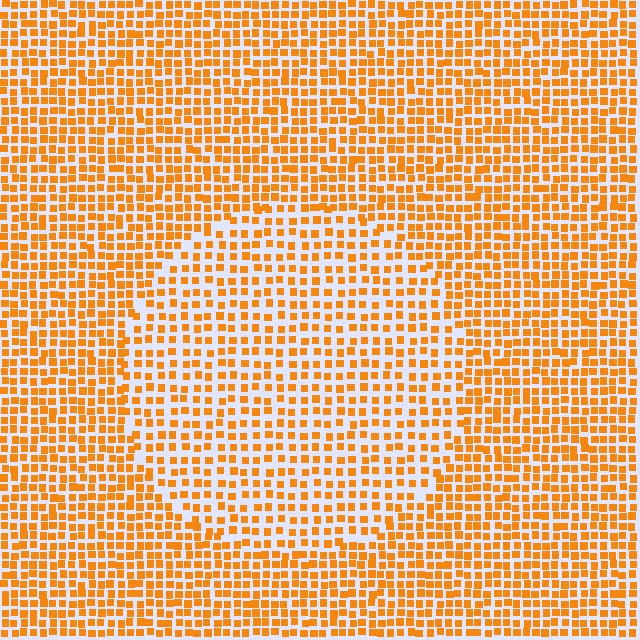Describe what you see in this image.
The image contains small orange elements arranged at two different densities. A circle-shaped region is visible where the elements are less densely packed than the surrounding area.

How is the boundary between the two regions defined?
The boundary is defined by a change in element density (approximately 1.5x ratio). All elements are the same color, size, and shape.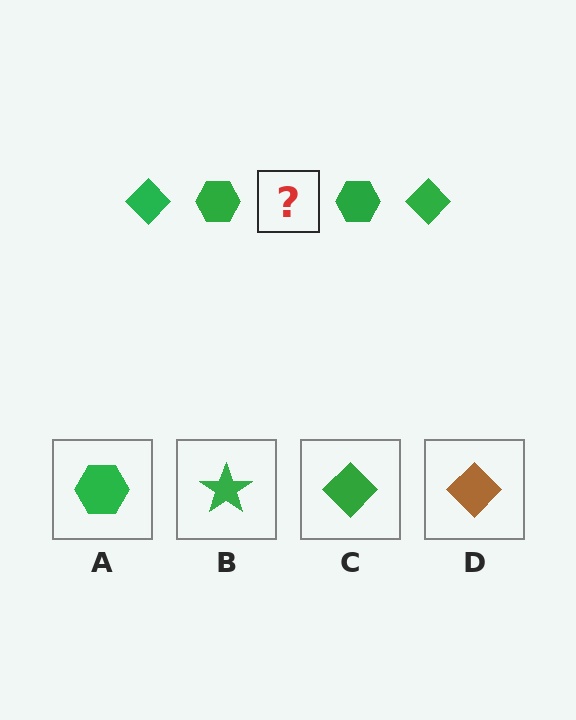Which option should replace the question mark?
Option C.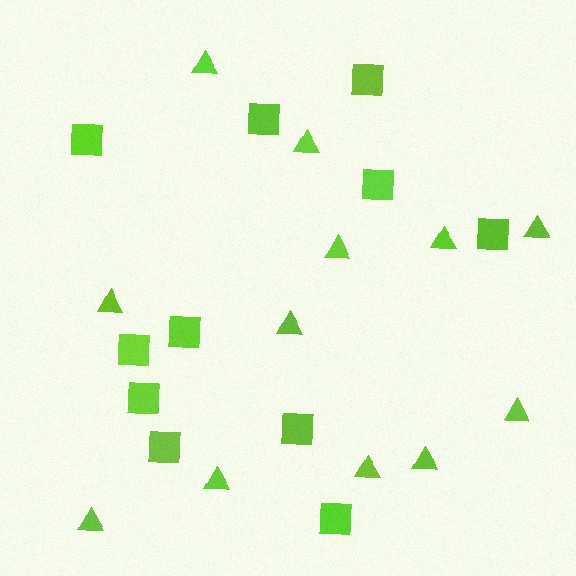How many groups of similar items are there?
There are 2 groups: one group of squares (11) and one group of triangles (12).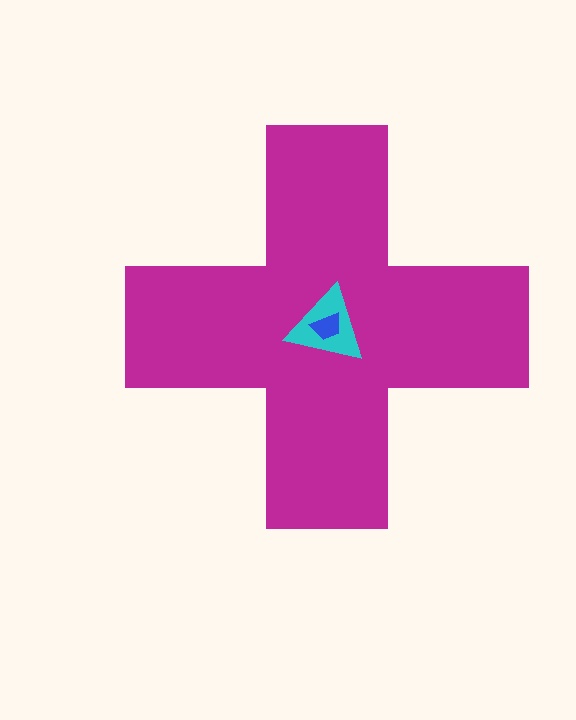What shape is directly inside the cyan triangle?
The blue trapezoid.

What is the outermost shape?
The magenta cross.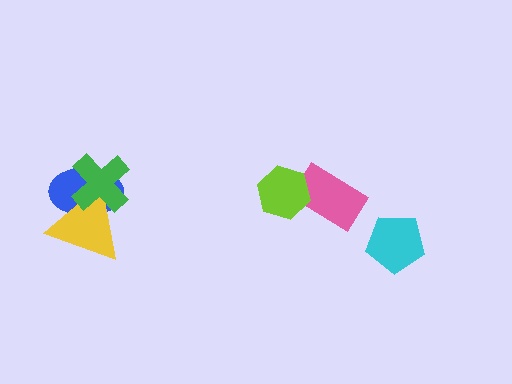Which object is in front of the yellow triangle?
The green cross is in front of the yellow triangle.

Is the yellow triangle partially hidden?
Yes, it is partially covered by another shape.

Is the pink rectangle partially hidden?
Yes, it is partially covered by another shape.